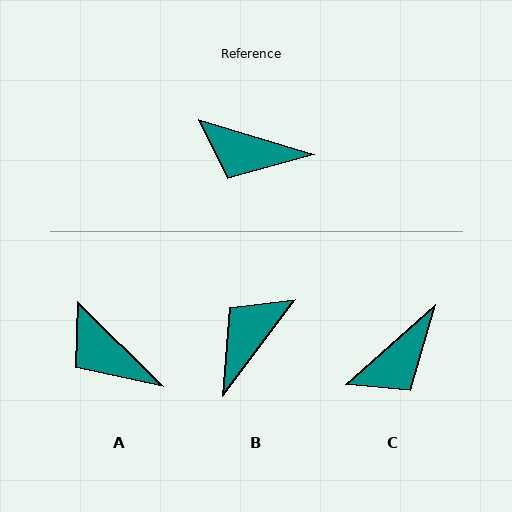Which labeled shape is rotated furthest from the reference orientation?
B, about 110 degrees away.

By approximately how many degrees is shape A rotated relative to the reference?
Approximately 28 degrees clockwise.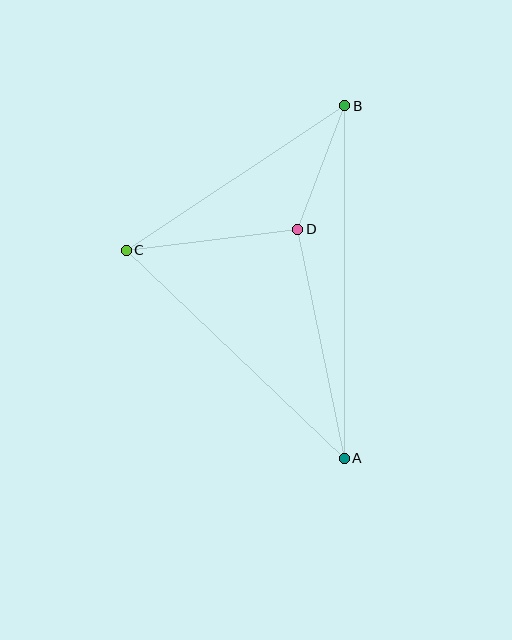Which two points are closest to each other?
Points B and D are closest to each other.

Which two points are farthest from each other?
Points A and B are farthest from each other.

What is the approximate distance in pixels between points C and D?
The distance between C and D is approximately 173 pixels.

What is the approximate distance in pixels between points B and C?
The distance between B and C is approximately 262 pixels.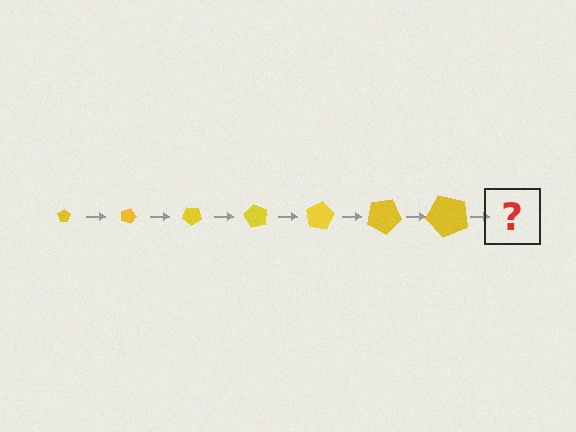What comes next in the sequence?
The next element should be a pentagon, larger than the previous one and rotated 140 degrees from the start.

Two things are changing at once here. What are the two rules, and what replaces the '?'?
The two rules are that the pentagon grows larger each step and it rotates 20 degrees each step. The '?' should be a pentagon, larger than the previous one and rotated 140 degrees from the start.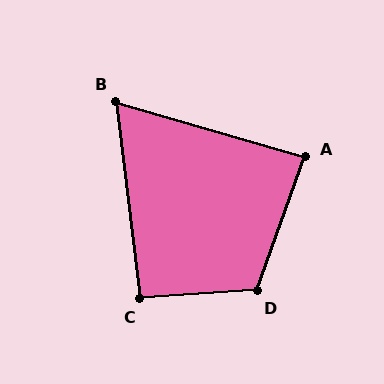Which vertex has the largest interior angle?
D, at approximately 113 degrees.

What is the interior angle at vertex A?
Approximately 87 degrees (approximately right).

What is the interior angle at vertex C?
Approximately 93 degrees (approximately right).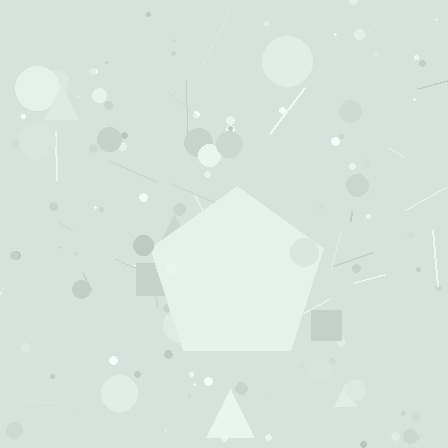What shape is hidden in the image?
A pentagon is hidden in the image.